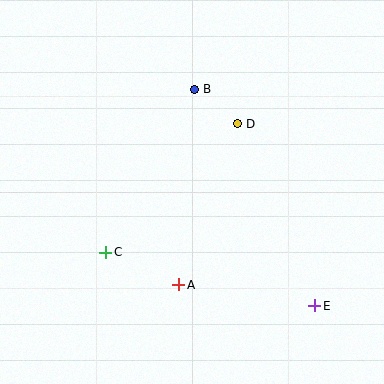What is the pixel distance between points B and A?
The distance between B and A is 196 pixels.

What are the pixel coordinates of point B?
Point B is at (195, 89).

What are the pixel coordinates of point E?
Point E is at (315, 306).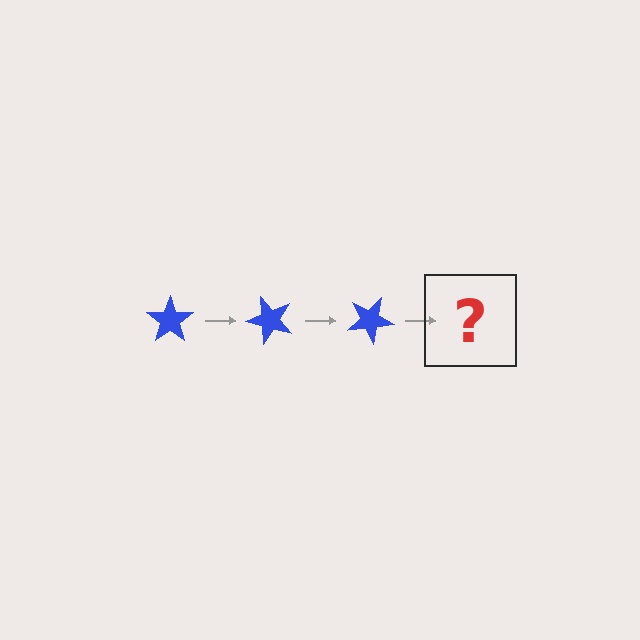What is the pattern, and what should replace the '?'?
The pattern is that the star rotates 50 degrees each step. The '?' should be a blue star rotated 150 degrees.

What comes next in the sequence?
The next element should be a blue star rotated 150 degrees.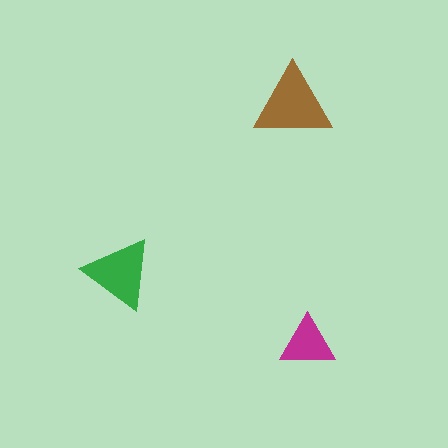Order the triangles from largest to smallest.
the brown one, the green one, the magenta one.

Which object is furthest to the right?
The magenta triangle is rightmost.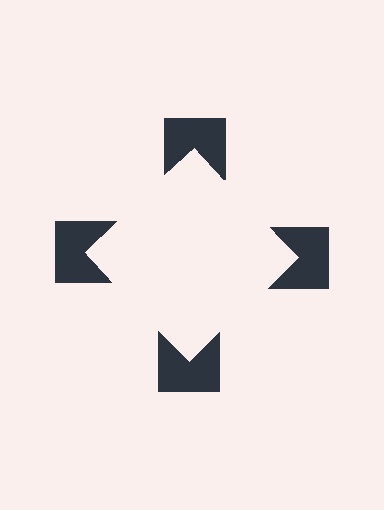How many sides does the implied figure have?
4 sides.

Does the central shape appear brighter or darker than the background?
It typically appears slightly brighter than the background, even though no actual brightness change is drawn.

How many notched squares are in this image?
There are 4 — one at each vertex of the illusory square.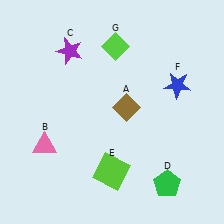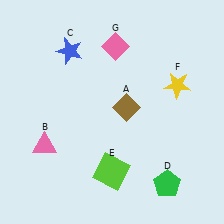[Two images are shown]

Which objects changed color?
C changed from purple to blue. F changed from blue to yellow. G changed from lime to pink.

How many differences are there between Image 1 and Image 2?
There are 3 differences between the two images.